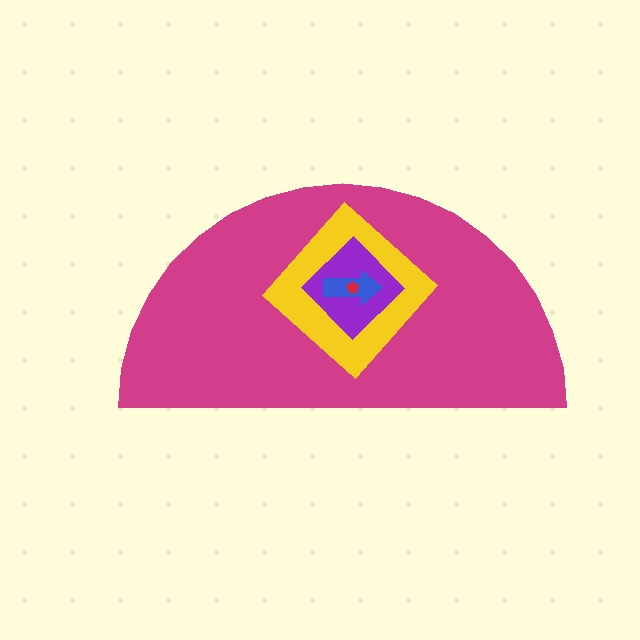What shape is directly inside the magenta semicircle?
The yellow diamond.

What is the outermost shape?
The magenta semicircle.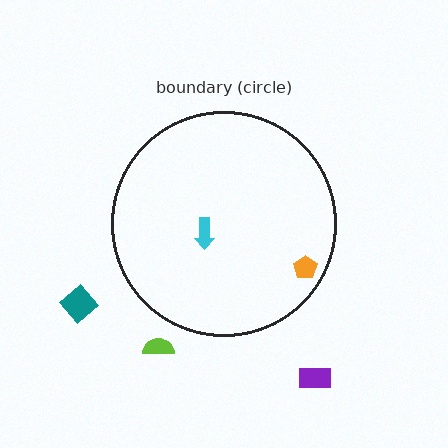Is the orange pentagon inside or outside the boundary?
Inside.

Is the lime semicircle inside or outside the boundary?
Outside.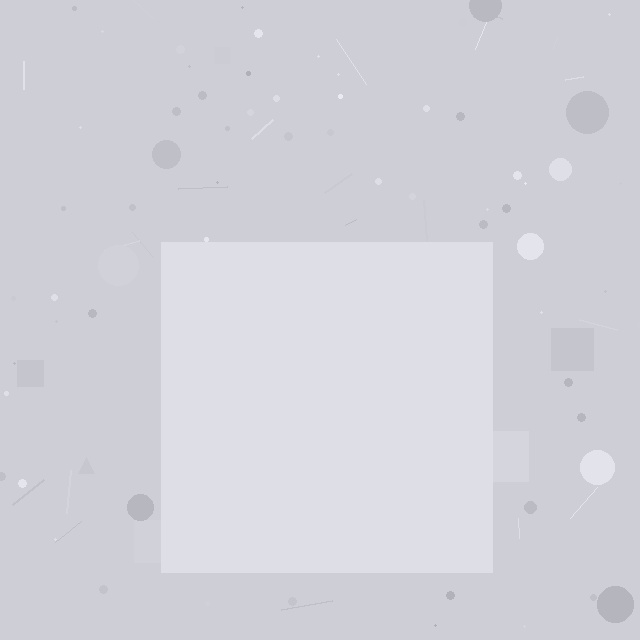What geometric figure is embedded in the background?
A square is embedded in the background.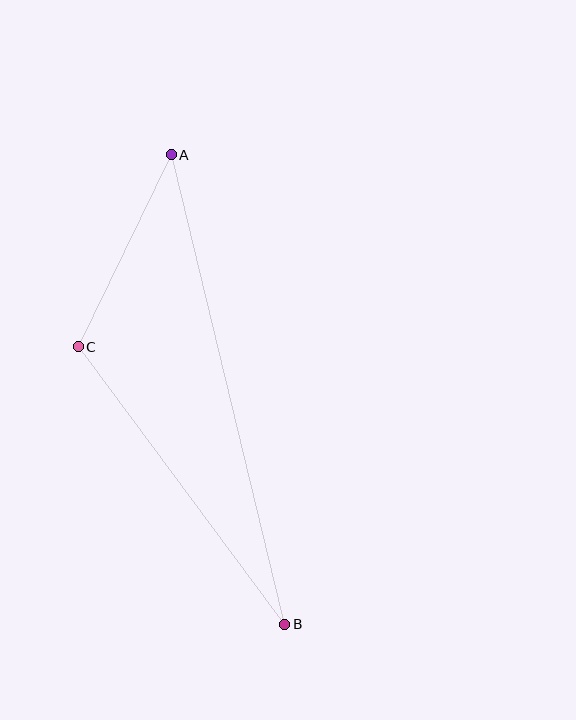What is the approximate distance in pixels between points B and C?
The distance between B and C is approximately 345 pixels.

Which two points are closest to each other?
Points A and C are closest to each other.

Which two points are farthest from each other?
Points A and B are farthest from each other.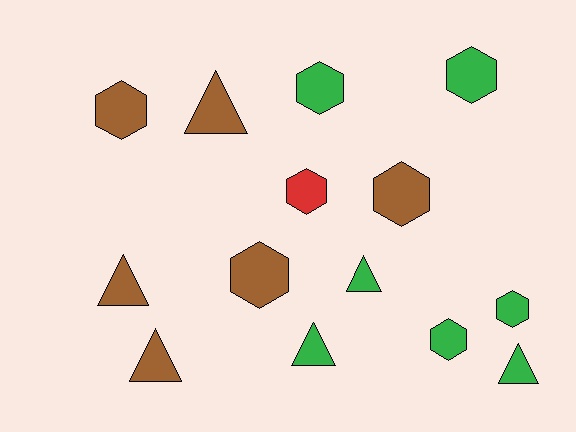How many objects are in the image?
There are 14 objects.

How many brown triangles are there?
There are 3 brown triangles.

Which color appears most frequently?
Green, with 7 objects.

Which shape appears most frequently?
Hexagon, with 8 objects.